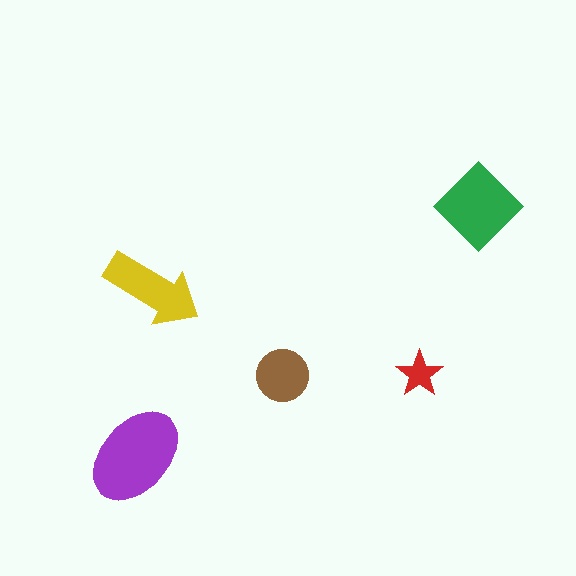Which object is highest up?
The green diamond is topmost.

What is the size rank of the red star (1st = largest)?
5th.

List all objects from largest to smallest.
The purple ellipse, the green diamond, the yellow arrow, the brown circle, the red star.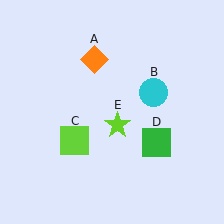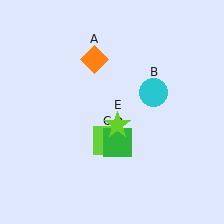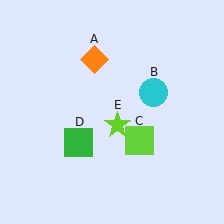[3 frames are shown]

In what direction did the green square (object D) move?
The green square (object D) moved left.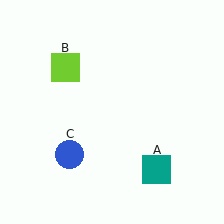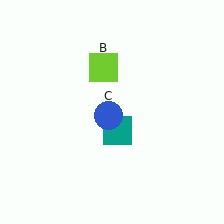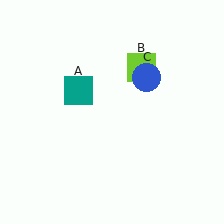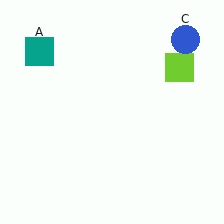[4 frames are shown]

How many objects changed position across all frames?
3 objects changed position: teal square (object A), lime square (object B), blue circle (object C).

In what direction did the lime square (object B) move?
The lime square (object B) moved right.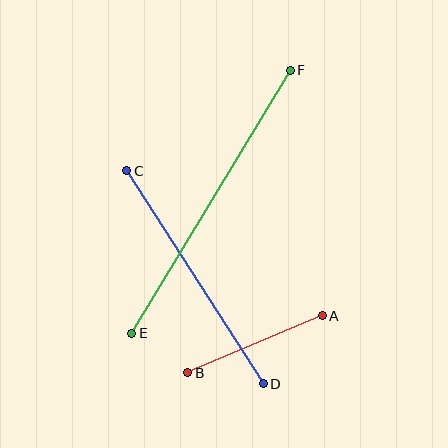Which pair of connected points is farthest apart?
Points E and F are farthest apart.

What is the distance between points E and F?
The distance is approximately 307 pixels.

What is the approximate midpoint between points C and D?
The midpoint is at approximately (195, 277) pixels.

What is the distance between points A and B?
The distance is approximately 146 pixels.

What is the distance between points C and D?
The distance is approximately 253 pixels.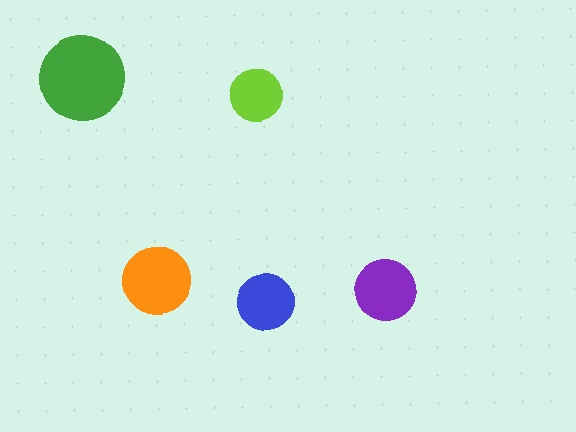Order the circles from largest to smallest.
the green one, the orange one, the purple one, the blue one, the lime one.